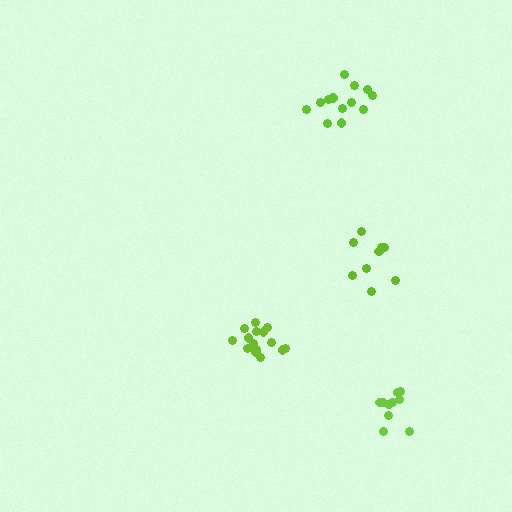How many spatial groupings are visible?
There are 4 spatial groupings.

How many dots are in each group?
Group 1: 15 dots, Group 2: 13 dots, Group 3: 10 dots, Group 4: 9 dots (47 total).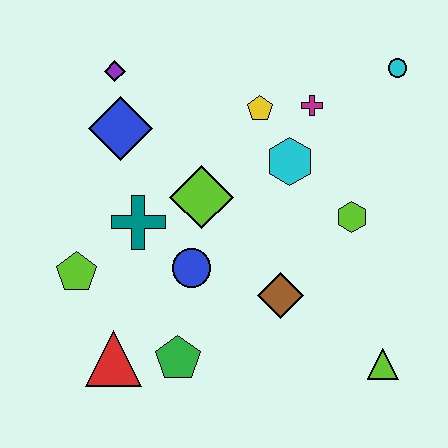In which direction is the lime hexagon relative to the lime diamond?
The lime hexagon is to the right of the lime diamond.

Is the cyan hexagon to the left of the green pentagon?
No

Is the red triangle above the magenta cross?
No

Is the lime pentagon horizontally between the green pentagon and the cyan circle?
No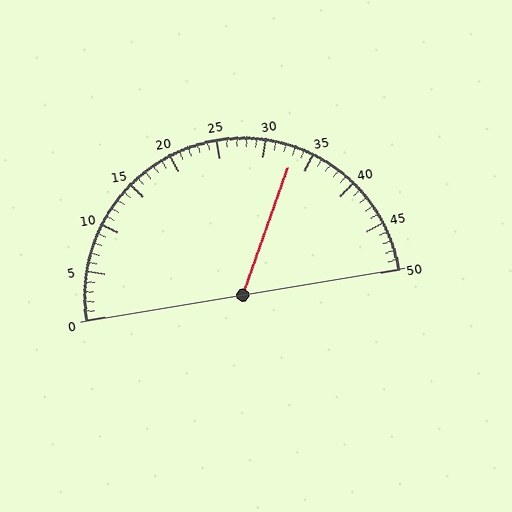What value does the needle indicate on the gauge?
The needle indicates approximately 33.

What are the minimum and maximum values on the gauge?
The gauge ranges from 0 to 50.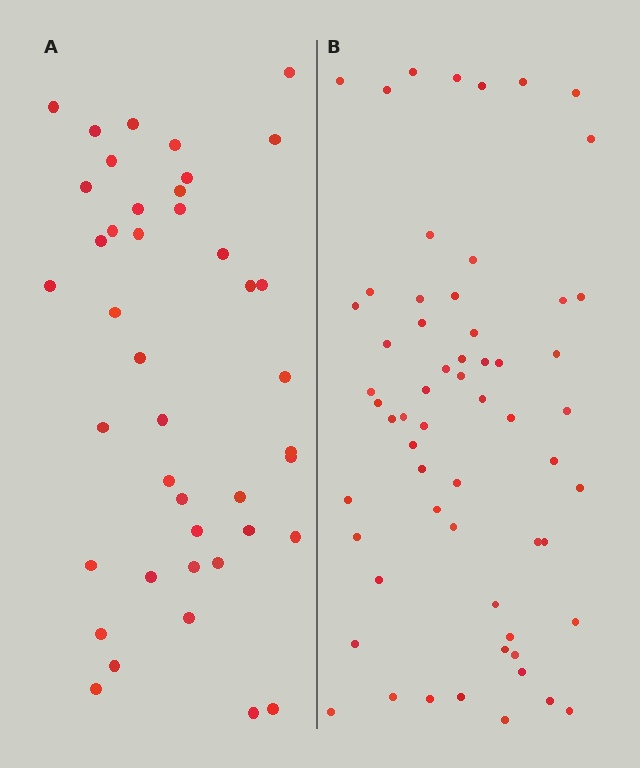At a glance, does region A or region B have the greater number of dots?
Region B (the right region) has more dots.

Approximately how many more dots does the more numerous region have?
Region B has approximately 20 more dots than region A.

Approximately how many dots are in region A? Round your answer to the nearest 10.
About 40 dots. (The exact count is 42, which rounds to 40.)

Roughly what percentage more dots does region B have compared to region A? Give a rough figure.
About 45% more.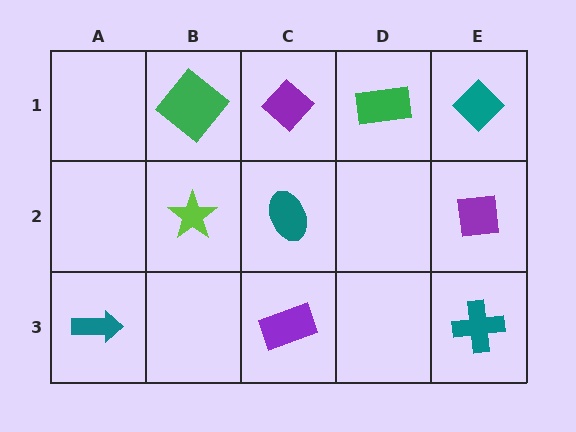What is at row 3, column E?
A teal cross.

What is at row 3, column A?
A teal arrow.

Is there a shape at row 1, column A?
No, that cell is empty.